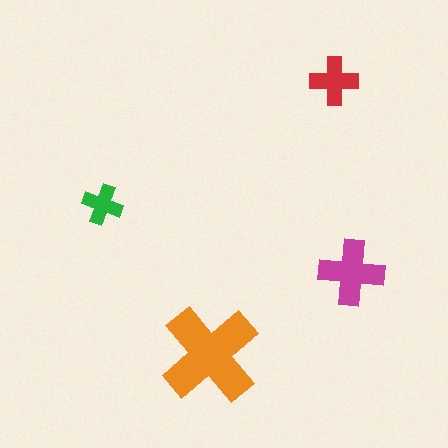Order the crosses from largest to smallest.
the orange one, the magenta one, the red one, the green one.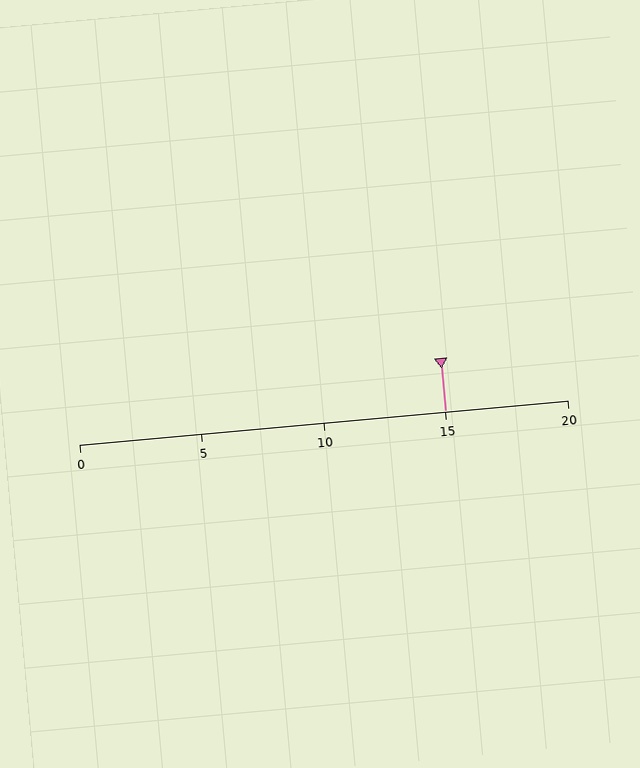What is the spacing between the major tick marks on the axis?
The major ticks are spaced 5 apart.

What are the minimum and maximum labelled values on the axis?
The axis runs from 0 to 20.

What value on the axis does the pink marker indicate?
The marker indicates approximately 15.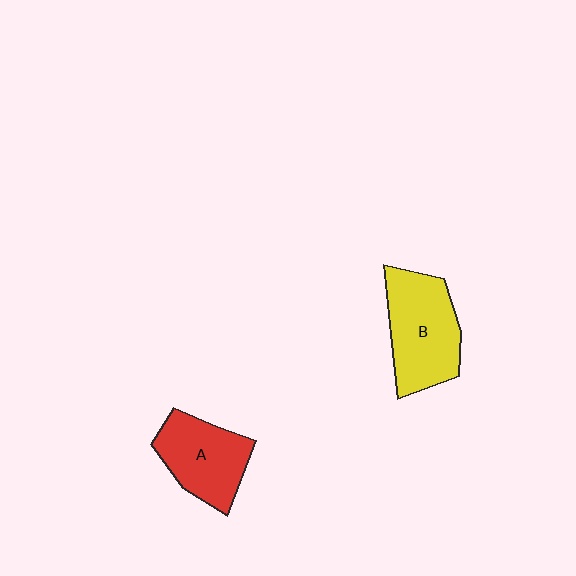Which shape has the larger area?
Shape B (yellow).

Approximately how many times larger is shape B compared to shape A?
Approximately 1.2 times.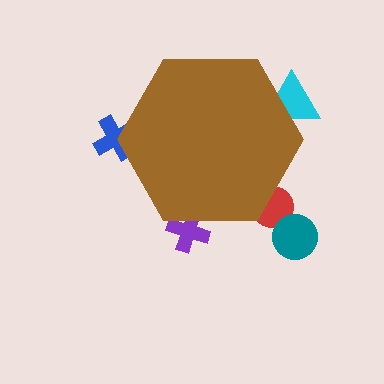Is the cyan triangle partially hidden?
Yes, the cyan triangle is partially hidden behind the brown hexagon.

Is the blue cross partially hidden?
Yes, the blue cross is partially hidden behind the brown hexagon.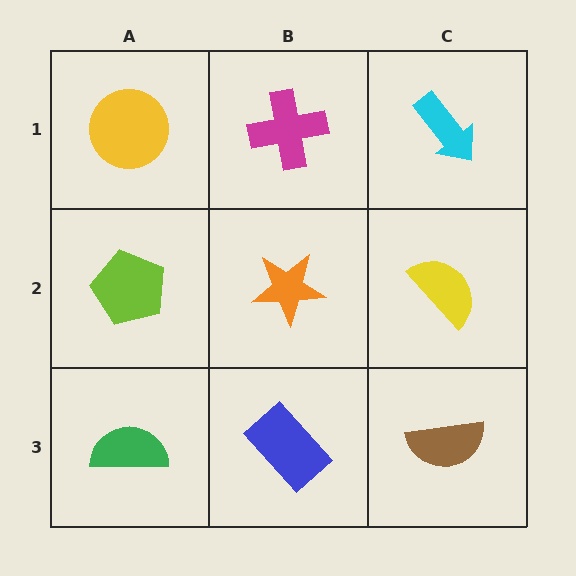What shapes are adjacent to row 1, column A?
A lime pentagon (row 2, column A), a magenta cross (row 1, column B).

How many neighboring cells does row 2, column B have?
4.